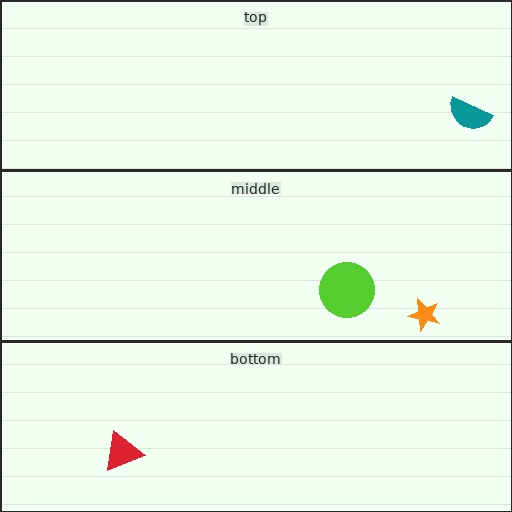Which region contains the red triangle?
The bottom region.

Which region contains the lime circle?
The middle region.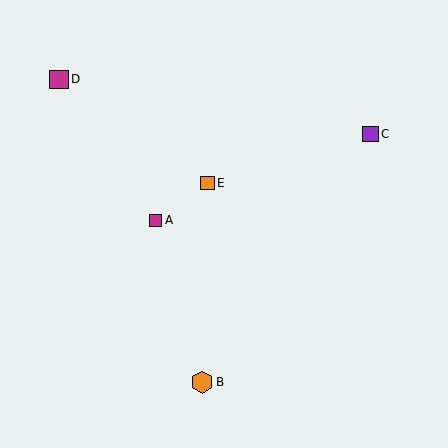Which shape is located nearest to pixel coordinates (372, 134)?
The purple square (labeled C) at (370, 134) is nearest to that location.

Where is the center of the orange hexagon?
The center of the orange hexagon is at (202, 382).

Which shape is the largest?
The orange hexagon (labeled B) is the largest.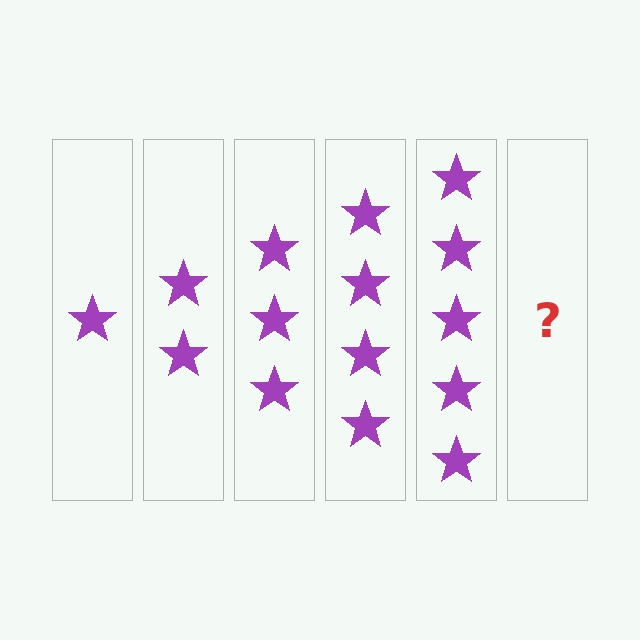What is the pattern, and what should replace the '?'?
The pattern is that each step adds one more star. The '?' should be 6 stars.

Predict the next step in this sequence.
The next step is 6 stars.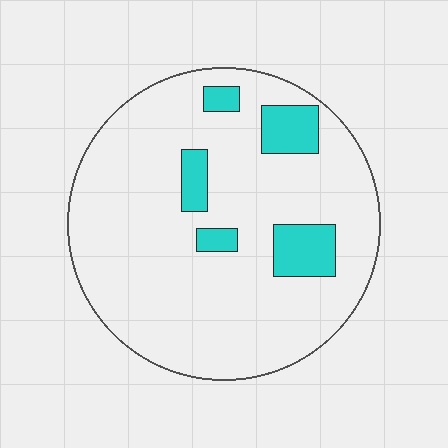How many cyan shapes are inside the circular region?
5.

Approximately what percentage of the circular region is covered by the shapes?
Approximately 15%.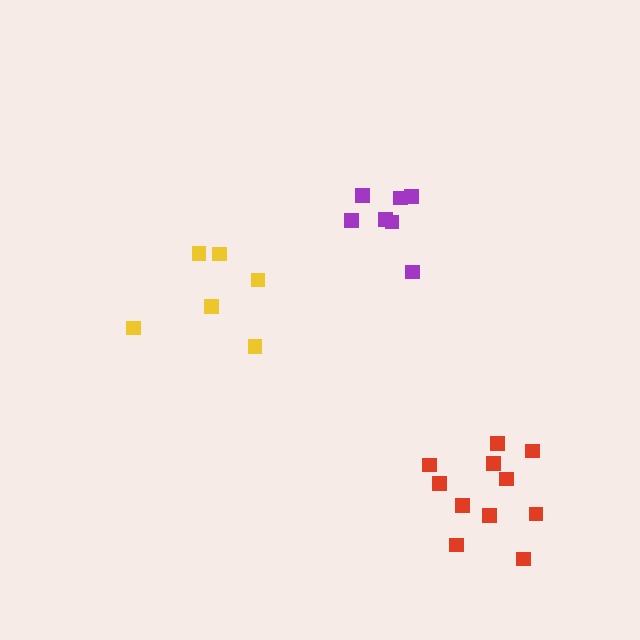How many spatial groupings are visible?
There are 3 spatial groupings.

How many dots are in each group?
Group 1: 6 dots, Group 2: 11 dots, Group 3: 7 dots (24 total).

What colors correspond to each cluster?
The clusters are colored: yellow, red, purple.